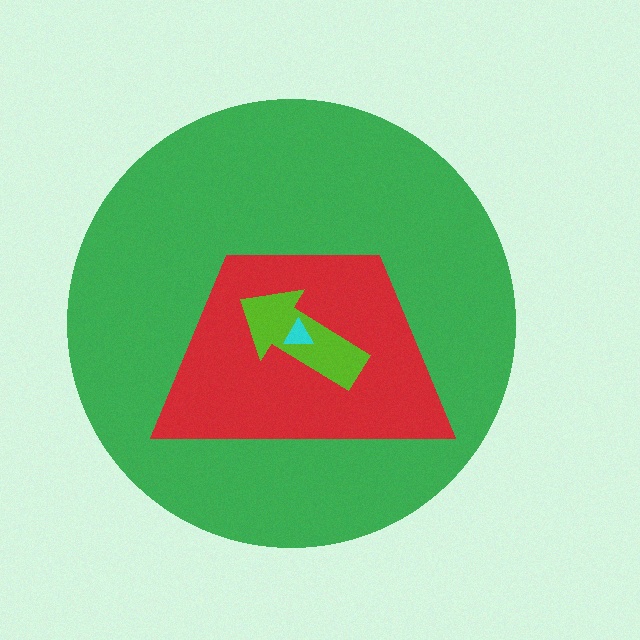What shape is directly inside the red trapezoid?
The lime arrow.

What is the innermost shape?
The cyan triangle.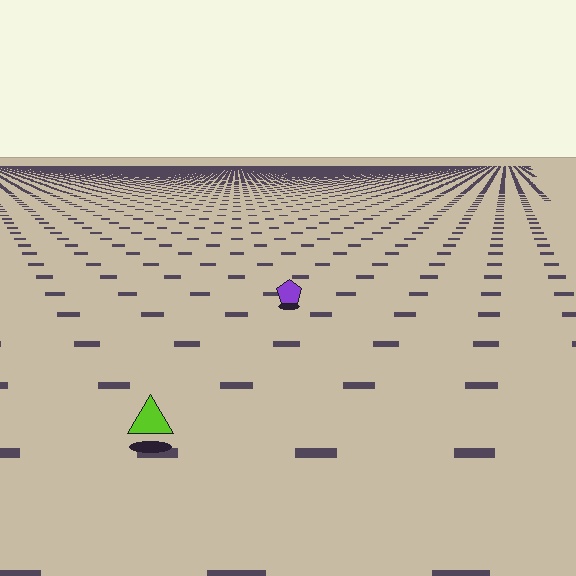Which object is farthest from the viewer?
The purple pentagon is farthest from the viewer. It appears smaller and the ground texture around it is denser.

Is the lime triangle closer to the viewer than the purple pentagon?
Yes. The lime triangle is closer — you can tell from the texture gradient: the ground texture is coarser near it.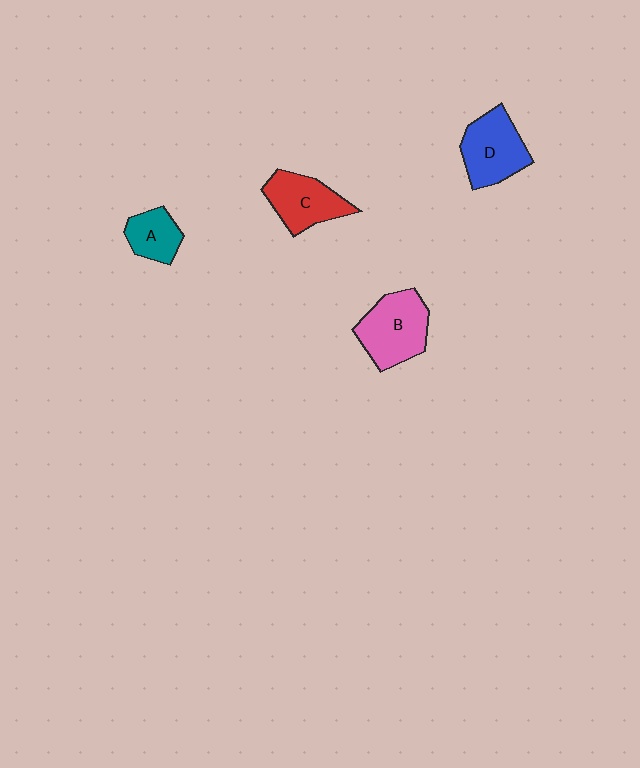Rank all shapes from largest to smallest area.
From largest to smallest: B (pink), D (blue), C (red), A (teal).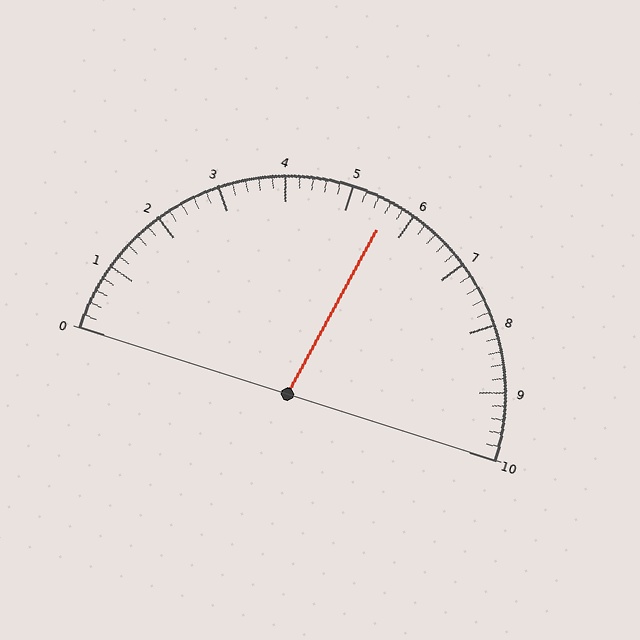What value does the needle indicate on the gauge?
The needle indicates approximately 5.6.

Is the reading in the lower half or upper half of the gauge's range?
The reading is in the upper half of the range (0 to 10).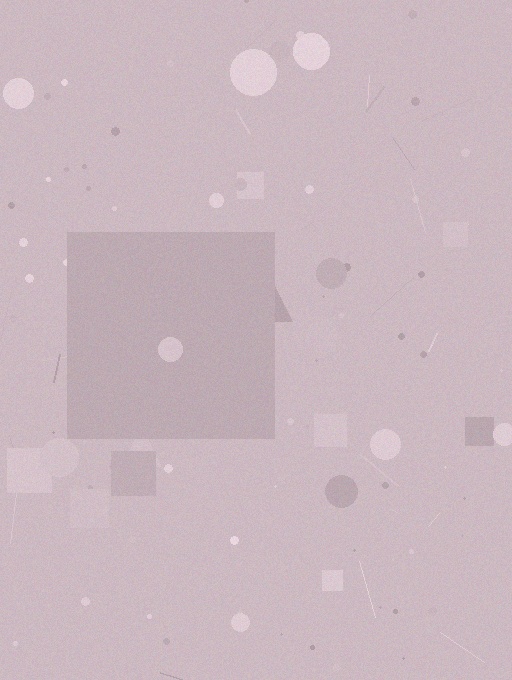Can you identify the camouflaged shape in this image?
The camouflaged shape is a square.